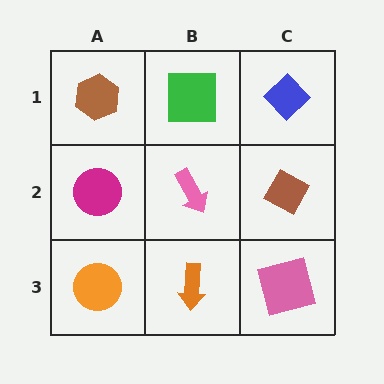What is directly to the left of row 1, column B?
A brown hexagon.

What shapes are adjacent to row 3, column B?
A pink arrow (row 2, column B), an orange circle (row 3, column A), a pink square (row 3, column C).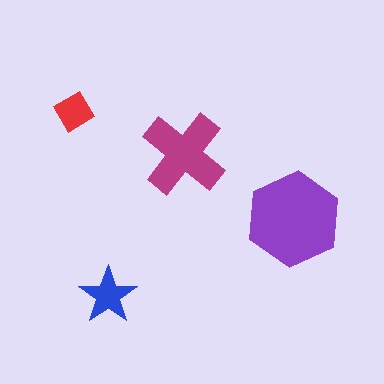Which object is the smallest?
The red diamond.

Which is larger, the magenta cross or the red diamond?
The magenta cross.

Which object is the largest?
The purple hexagon.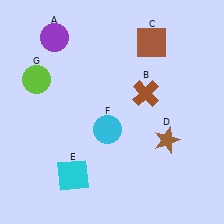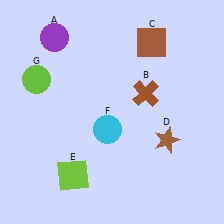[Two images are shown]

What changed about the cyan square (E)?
In Image 1, E is cyan. In Image 2, it changed to lime.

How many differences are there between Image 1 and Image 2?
There is 1 difference between the two images.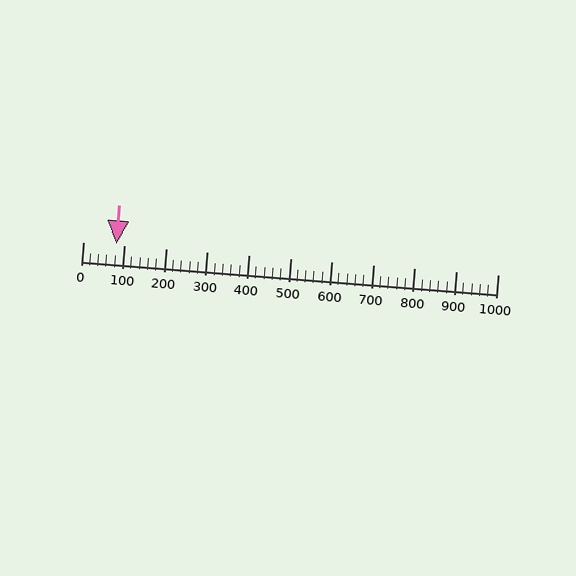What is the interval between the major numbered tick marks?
The major tick marks are spaced 100 units apart.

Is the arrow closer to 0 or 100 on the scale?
The arrow is closer to 100.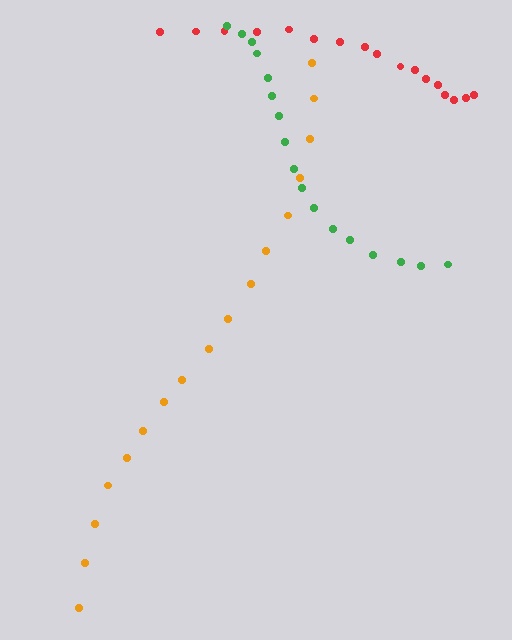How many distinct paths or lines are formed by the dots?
There are 3 distinct paths.